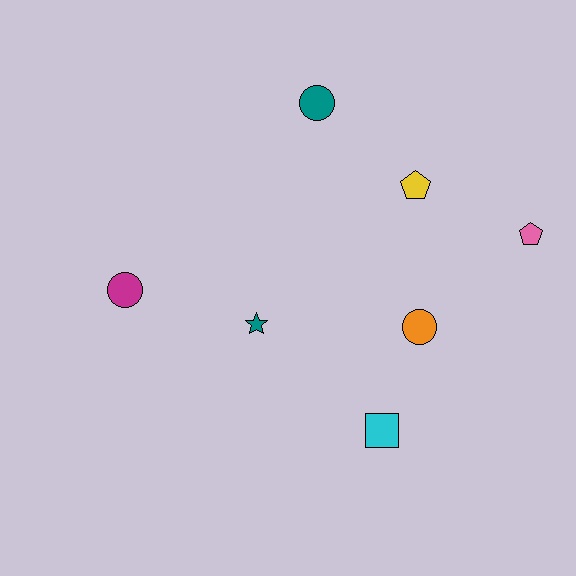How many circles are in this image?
There are 3 circles.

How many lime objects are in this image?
There are no lime objects.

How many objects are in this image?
There are 7 objects.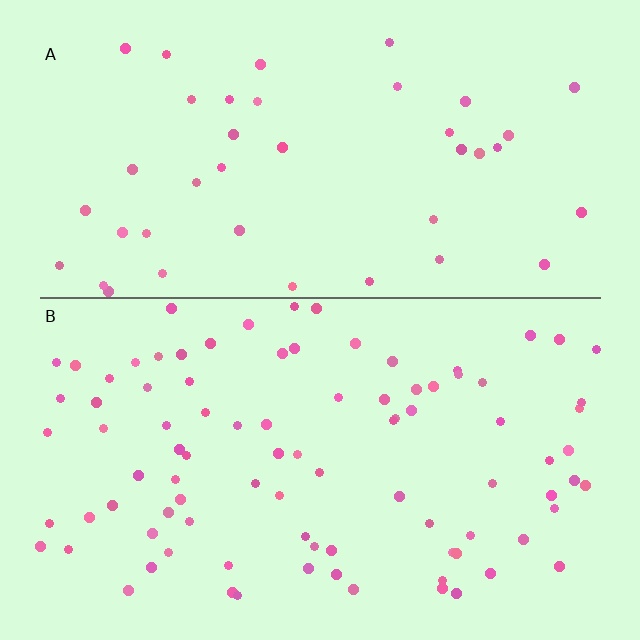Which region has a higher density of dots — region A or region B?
B (the bottom).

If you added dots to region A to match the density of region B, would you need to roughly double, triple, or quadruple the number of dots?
Approximately double.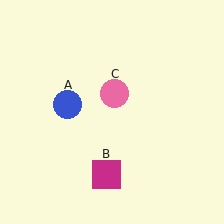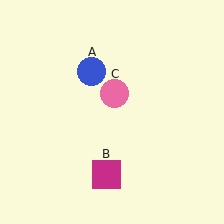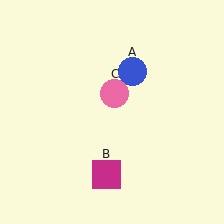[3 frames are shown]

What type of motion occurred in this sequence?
The blue circle (object A) rotated clockwise around the center of the scene.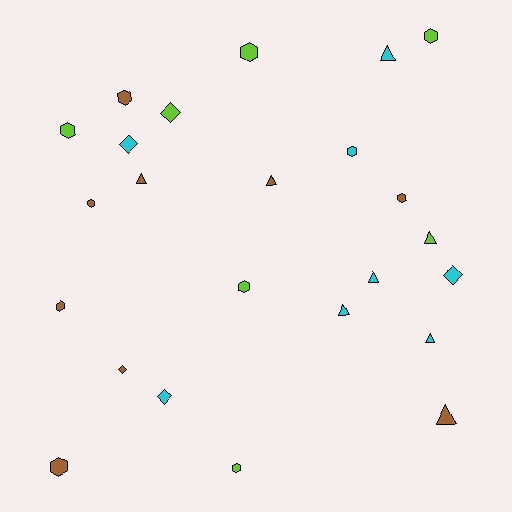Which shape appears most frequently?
Hexagon, with 11 objects.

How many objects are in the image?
There are 24 objects.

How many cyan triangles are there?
There are 4 cyan triangles.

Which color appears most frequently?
Brown, with 9 objects.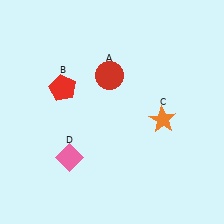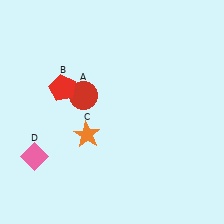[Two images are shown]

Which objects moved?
The objects that moved are: the red circle (A), the orange star (C), the pink diamond (D).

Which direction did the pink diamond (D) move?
The pink diamond (D) moved left.